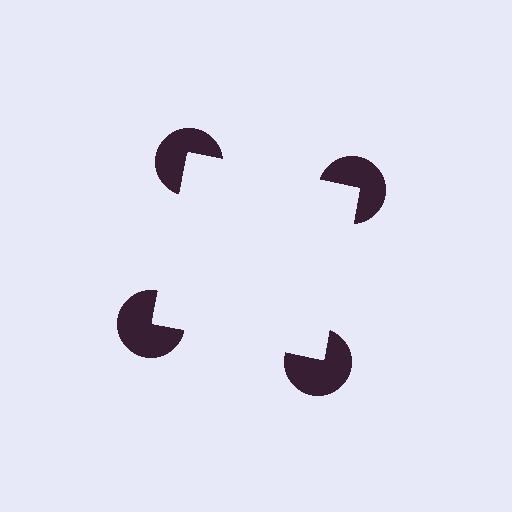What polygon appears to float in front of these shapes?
An illusory square — its edges are inferred from the aligned wedge cuts in the pac-man discs, not physically drawn.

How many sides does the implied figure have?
4 sides.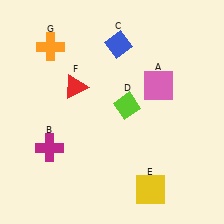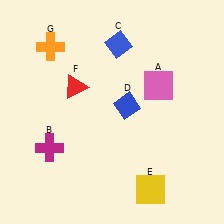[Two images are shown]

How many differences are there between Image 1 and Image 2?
There is 1 difference between the two images.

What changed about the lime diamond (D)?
In Image 1, D is lime. In Image 2, it changed to blue.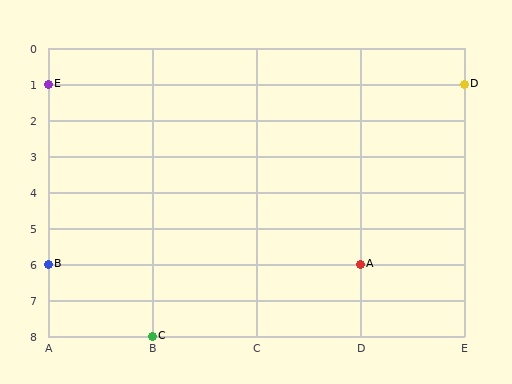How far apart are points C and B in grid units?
Points C and B are 1 column and 2 rows apart (about 2.2 grid units diagonally).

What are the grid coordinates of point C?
Point C is at grid coordinates (B, 8).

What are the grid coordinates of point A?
Point A is at grid coordinates (D, 6).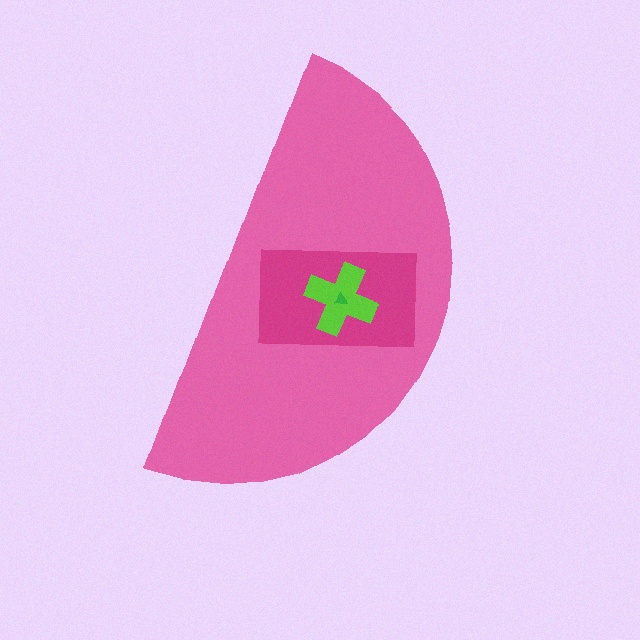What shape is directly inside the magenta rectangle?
The lime cross.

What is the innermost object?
The green triangle.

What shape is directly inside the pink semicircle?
The magenta rectangle.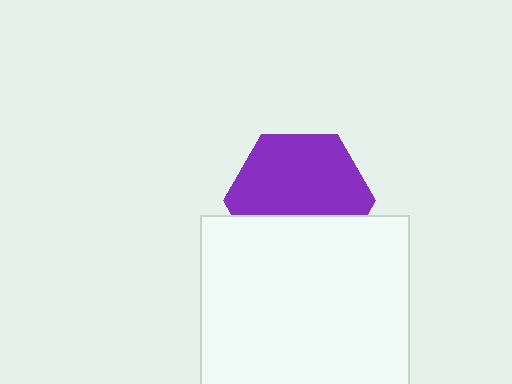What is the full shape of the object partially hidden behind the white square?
The partially hidden object is a purple hexagon.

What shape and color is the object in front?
The object in front is a white square.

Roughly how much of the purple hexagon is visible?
About half of it is visible (roughly 64%).